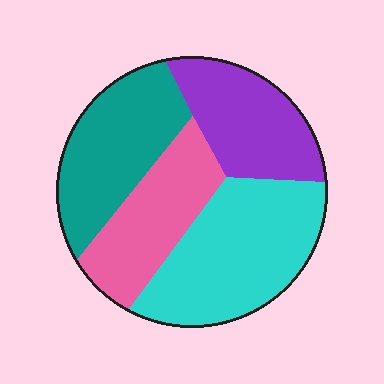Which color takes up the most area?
Cyan, at roughly 35%.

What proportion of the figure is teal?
Teal takes up about one quarter (1/4) of the figure.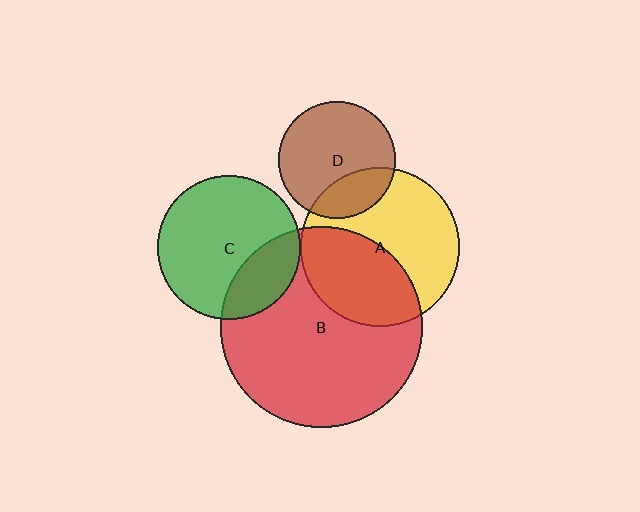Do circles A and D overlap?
Yes.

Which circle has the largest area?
Circle B (red).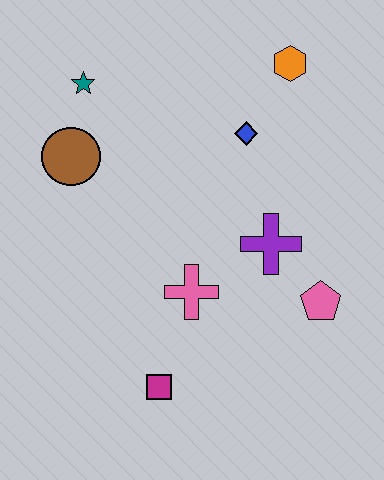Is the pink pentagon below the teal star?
Yes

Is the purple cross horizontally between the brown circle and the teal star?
No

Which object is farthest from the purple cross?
The teal star is farthest from the purple cross.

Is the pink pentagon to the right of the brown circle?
Yes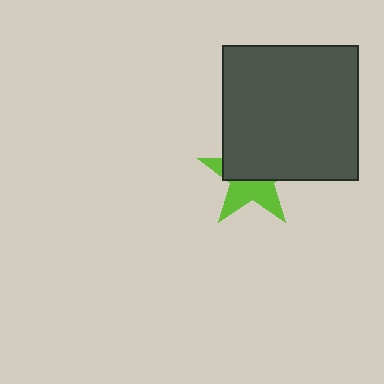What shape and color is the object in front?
The object in front is a dark gray square.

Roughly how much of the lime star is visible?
A small part of it is visible (roughly 44%).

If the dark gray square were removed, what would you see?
You would see the complete lime star.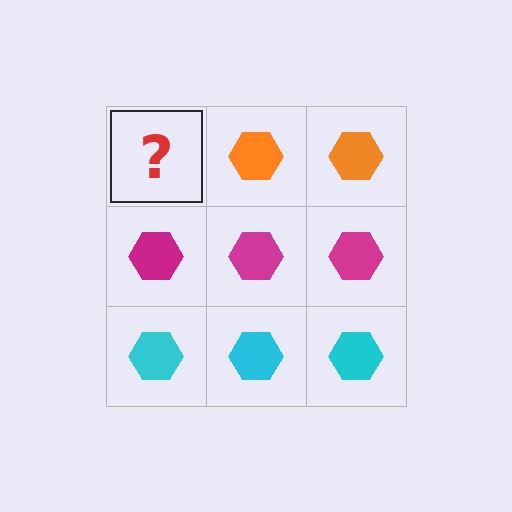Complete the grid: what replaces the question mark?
The question mark should be replaced with an orange hexagon.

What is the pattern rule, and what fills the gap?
The rule is that each row has a consistent color. The gap should be filled with an orange hexagon.